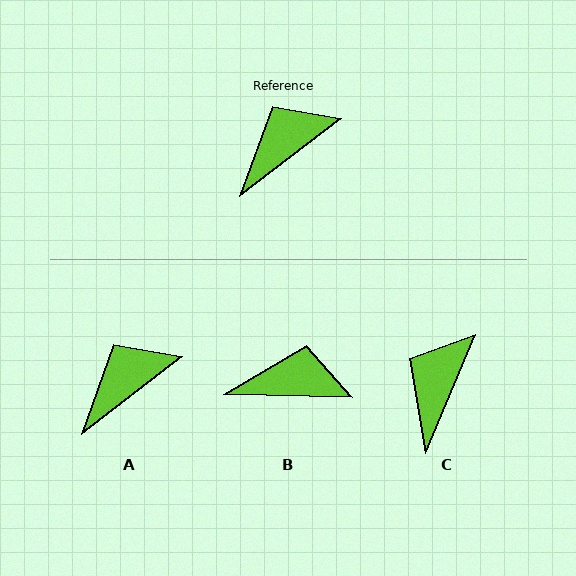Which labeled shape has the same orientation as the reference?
A.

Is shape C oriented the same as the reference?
No, it is off by about 30 degrees.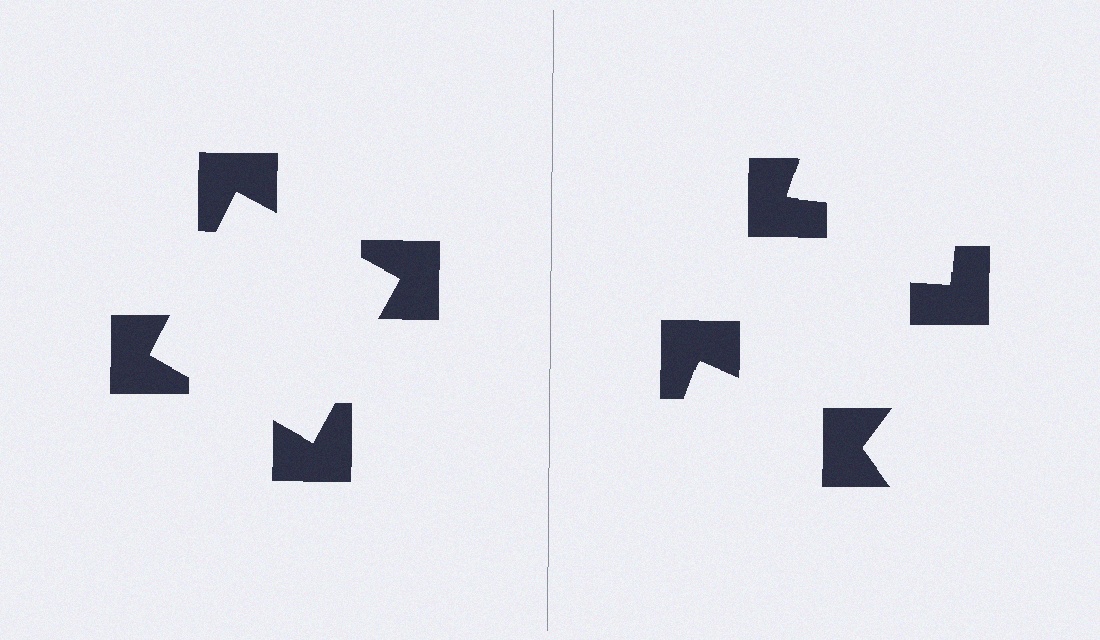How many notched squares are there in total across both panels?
8 — 4 on each side.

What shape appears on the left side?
An illusory square.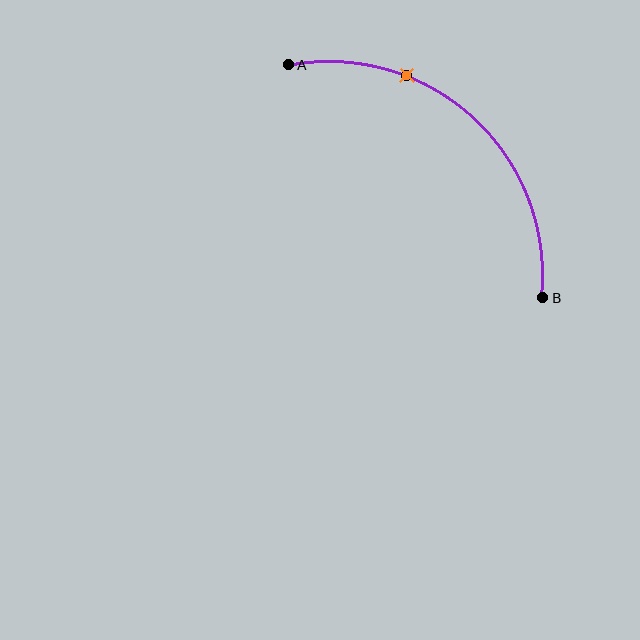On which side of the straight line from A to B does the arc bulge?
The arc bulges above and to the right of the straight line connecting A and B.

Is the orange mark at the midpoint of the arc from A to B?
No. The orange mark lies on the arc but is closer to endpoint A. The arc midpoint would be at the point on the curve equidistant along the arc from both A and B.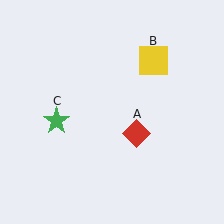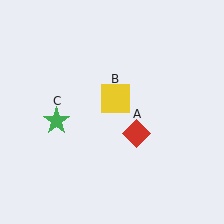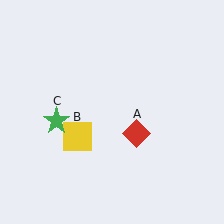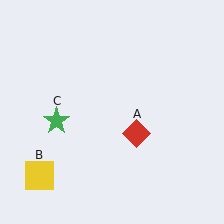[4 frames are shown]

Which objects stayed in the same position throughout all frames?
Red diamond (object A) and green star (object C) remained stationary.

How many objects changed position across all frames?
1 object changed position: yellow square (object B).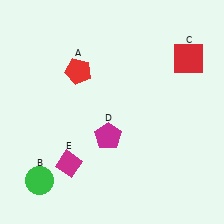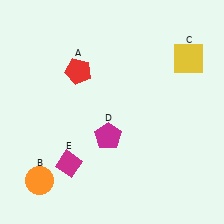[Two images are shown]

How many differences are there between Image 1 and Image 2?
There are 2 differences between the two images.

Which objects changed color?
B changed from green to orange. C changed from red to yellow.